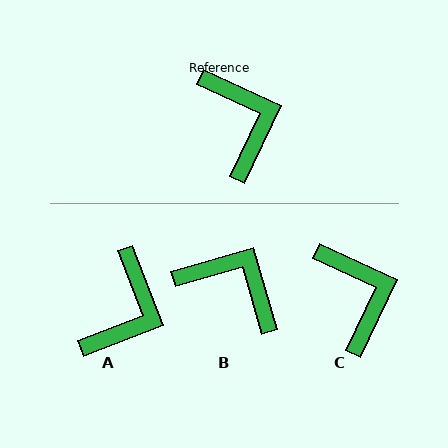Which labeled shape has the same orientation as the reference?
C.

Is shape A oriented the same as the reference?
No, it is off by about 44 degrees.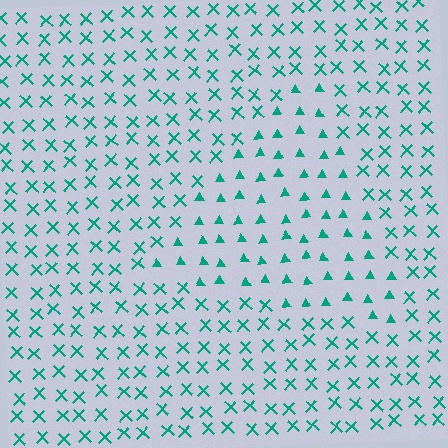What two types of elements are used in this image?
The image uses triangles inside the triangle region and X marks outside it.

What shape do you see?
I see a triangle.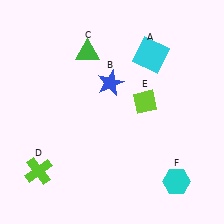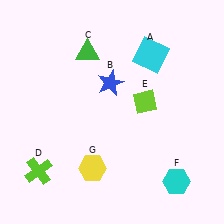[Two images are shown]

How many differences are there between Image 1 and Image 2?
There is 1 difference between the two images.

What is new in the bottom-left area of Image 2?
A yellow hexagon (G) was added in the bottom-left area of Image 2.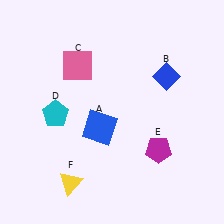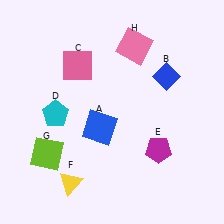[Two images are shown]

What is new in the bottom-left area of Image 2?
A lime square (G) was added in the bottom-left area of Image 2.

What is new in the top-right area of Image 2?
A pink square (H) was added in the top-right area of Image 2.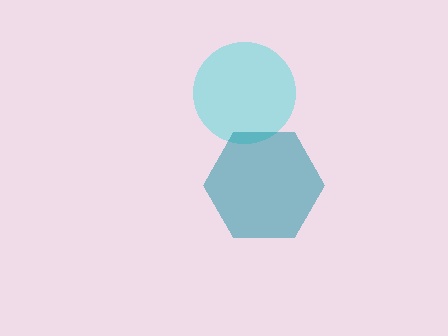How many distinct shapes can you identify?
There are 2 distinct shapes: a cyan circle, a teal hexagon.